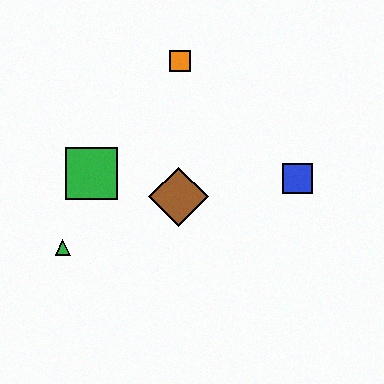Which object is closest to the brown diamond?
The green square is closest to the brown diamond.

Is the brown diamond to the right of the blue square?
No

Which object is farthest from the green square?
The blue square is farthest from the green square.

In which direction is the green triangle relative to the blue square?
The green triangle is to the left of the blue square.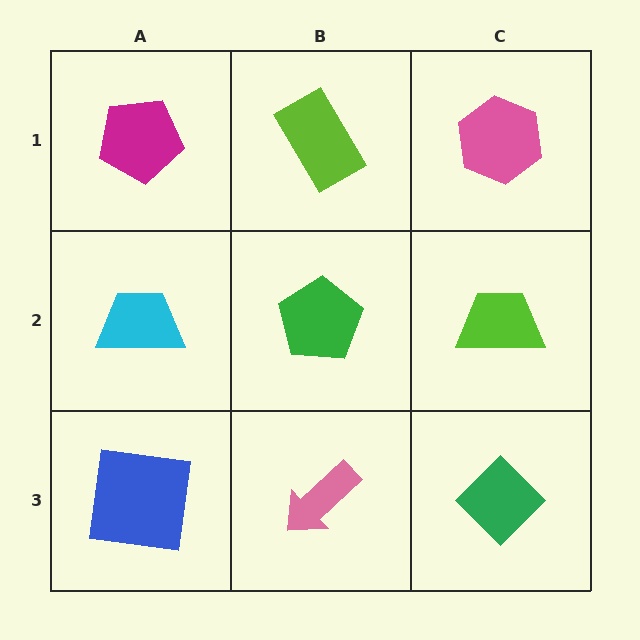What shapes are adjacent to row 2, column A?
A magenta pentagon (row 1, column A), a blue square (row 3, column A), a green pentagon (row 2, column B).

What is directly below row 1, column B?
A green pentagon.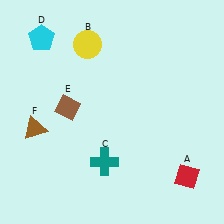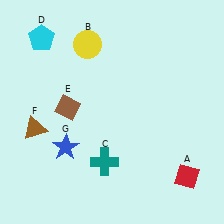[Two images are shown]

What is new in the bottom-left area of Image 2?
A blue star (G) was added in the bottom-left area of Image 2.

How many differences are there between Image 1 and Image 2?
There is 1 difference between the two images.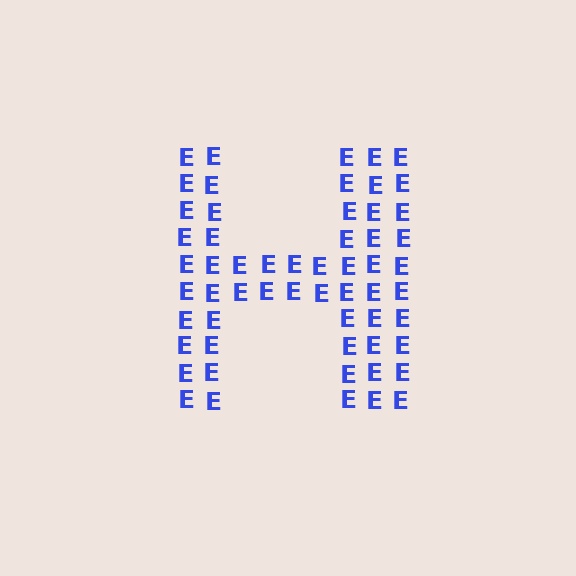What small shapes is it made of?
It is made of small letter E's.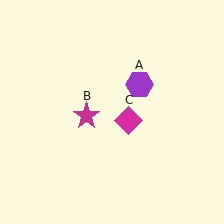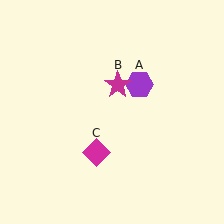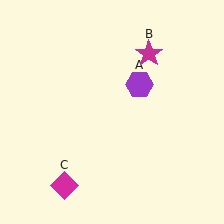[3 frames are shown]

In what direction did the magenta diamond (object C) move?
The magenta diamond (object C) moved down and to the left.